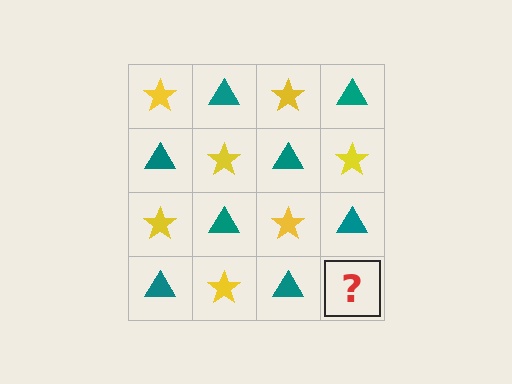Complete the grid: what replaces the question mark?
The question mark should be replaced with a yellow star.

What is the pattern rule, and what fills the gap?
The rule is that it alternates yellow star and teal triangle in a checkerboard pattern. The gap should be filled with a yellow star.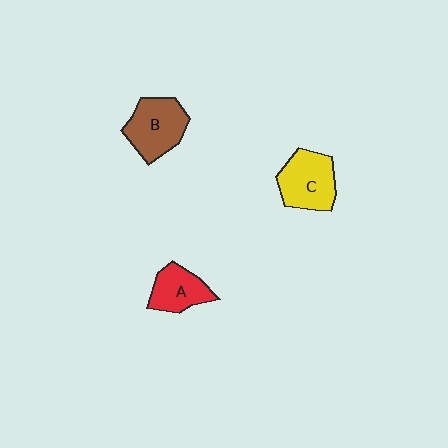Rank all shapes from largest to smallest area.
From largest to smallest: B (brown), C (yellow), A (red).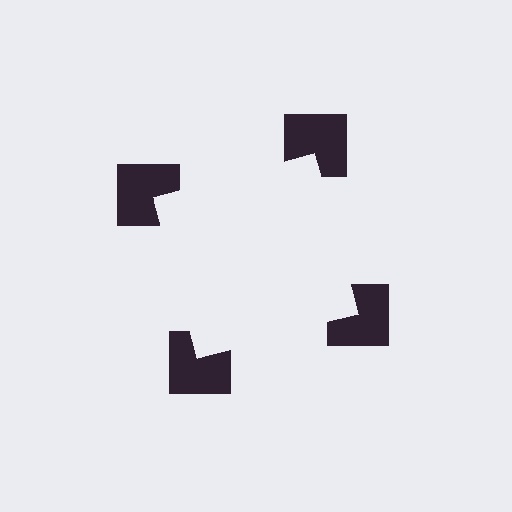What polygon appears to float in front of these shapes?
An illusory square — its edges are inferred from the aligned wedge cuts in the notched squares, not physically drawn.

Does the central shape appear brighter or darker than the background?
It typically appears slightly brighter than the background, even though no actual brightness change is drawn.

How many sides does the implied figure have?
4 sides.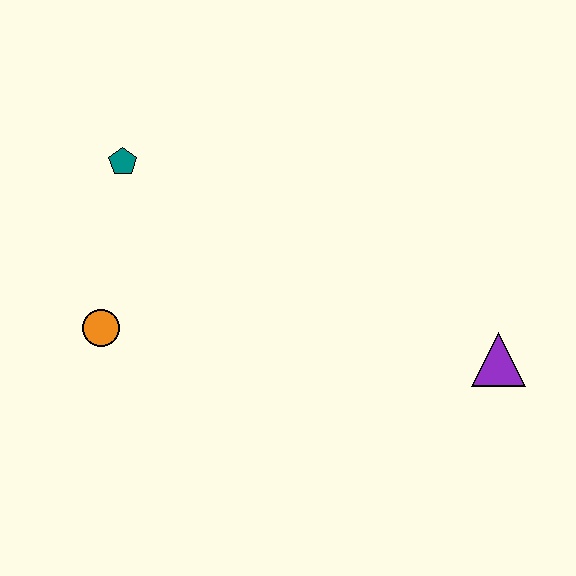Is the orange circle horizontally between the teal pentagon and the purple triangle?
No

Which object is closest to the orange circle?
The teal pentagon is closest to the orange circle.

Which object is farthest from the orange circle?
The purple triangle is farthest from the orange circle.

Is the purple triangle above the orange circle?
No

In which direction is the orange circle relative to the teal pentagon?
The orange circle is below the teal pentagon.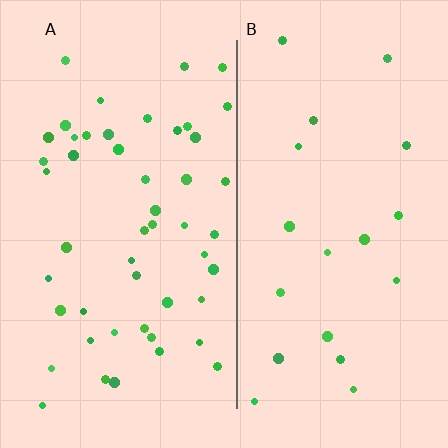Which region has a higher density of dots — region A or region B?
A (the left).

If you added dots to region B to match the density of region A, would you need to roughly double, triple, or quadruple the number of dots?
Approximately triple.